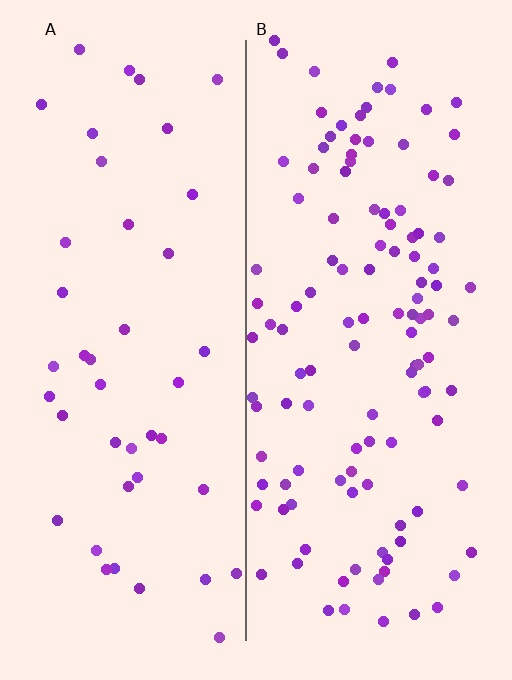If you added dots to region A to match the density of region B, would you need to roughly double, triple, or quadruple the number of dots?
Approximately triple.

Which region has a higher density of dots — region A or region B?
B (the right).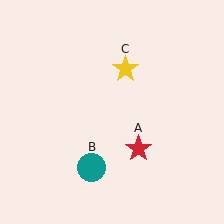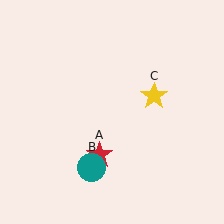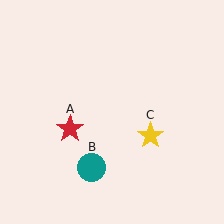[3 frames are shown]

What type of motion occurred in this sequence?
The red star (object A), yellow star (object C) rotated clockwise around the center of the scene.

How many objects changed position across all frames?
2 objects changed position: red star (object A), yellow star (object C).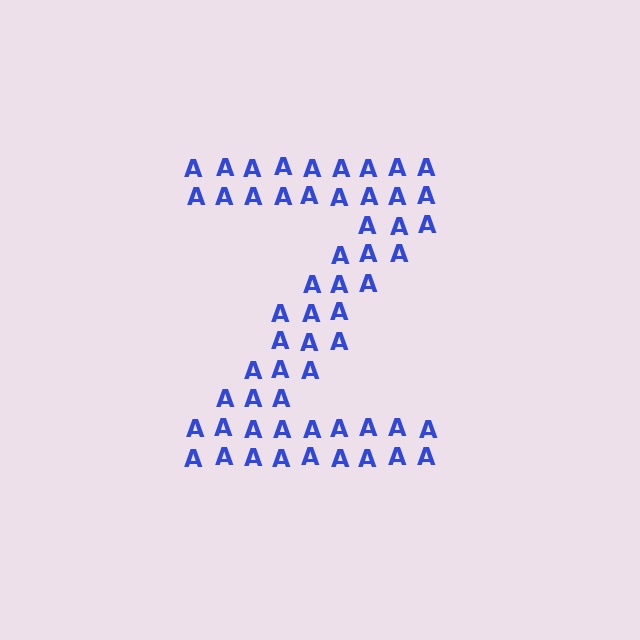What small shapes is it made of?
It is made of small letter A's.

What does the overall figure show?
The overall figure shows the letter Z.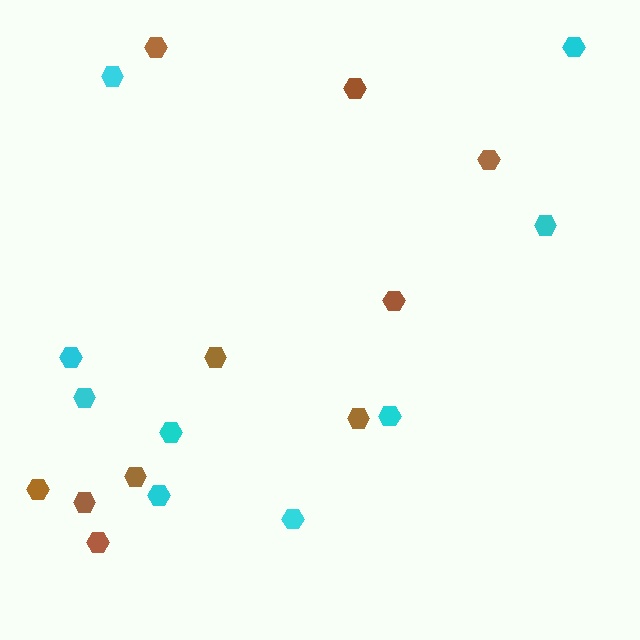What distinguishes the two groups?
There are 2 groups: one group of cyan hexagons (9) and one group of brown hexagons (10).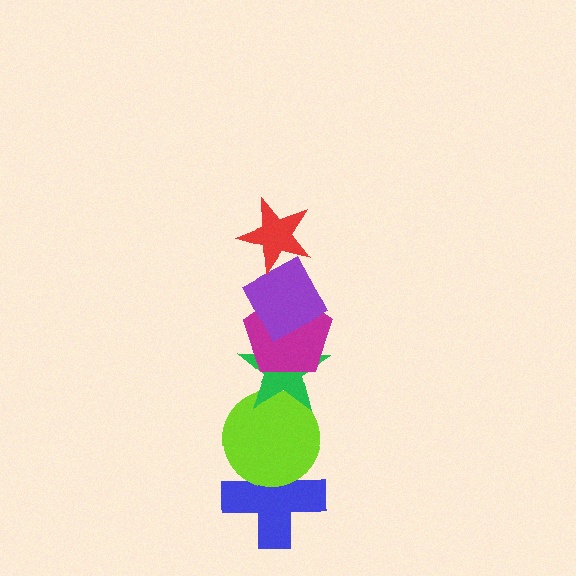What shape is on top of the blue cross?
The lime circle is on top of the blue cross.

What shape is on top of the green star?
The magenta pentagon is on top of the green star.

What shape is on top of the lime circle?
The green star is on top of the lime circle.